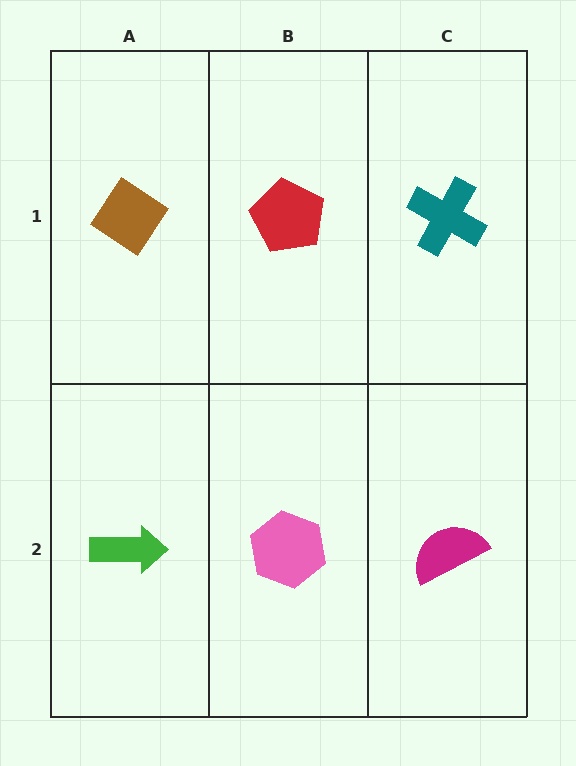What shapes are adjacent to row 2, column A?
A brown diamond (row 1, column A), a pink hexagon (row 2, column B).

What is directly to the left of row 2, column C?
A pink hexagon.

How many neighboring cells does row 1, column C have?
2.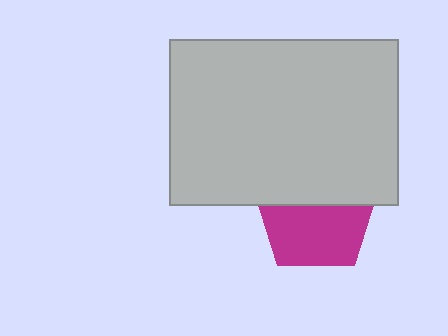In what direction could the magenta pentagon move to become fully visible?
The magenta pentagon could move down. That would shift it out from behind the light gray rectangle entirely.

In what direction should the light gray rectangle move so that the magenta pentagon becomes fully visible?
The light gray rectangle should move up. That is the shortest direction to clear the overlap and leave the magenta pentagon fully visible.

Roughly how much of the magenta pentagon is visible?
About half of it is visible (roughly 57%).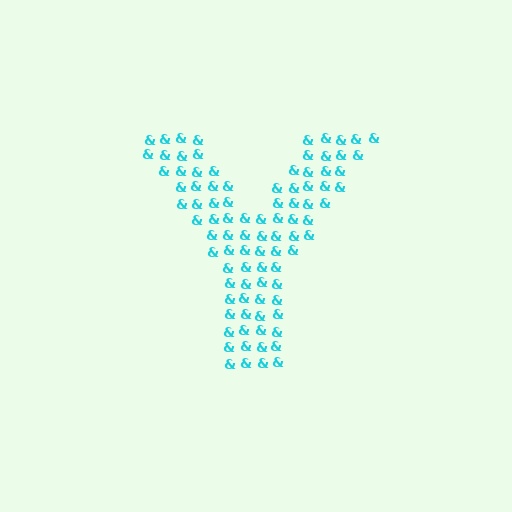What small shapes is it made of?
It is made of small ampersands.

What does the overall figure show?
The overall figure shows the letter Y.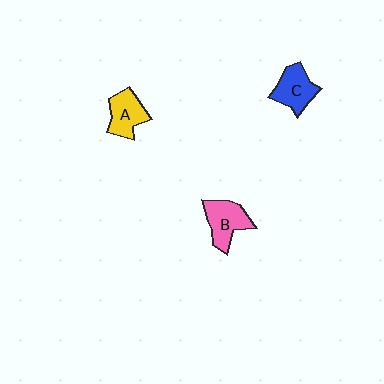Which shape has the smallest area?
Shape A (yellow).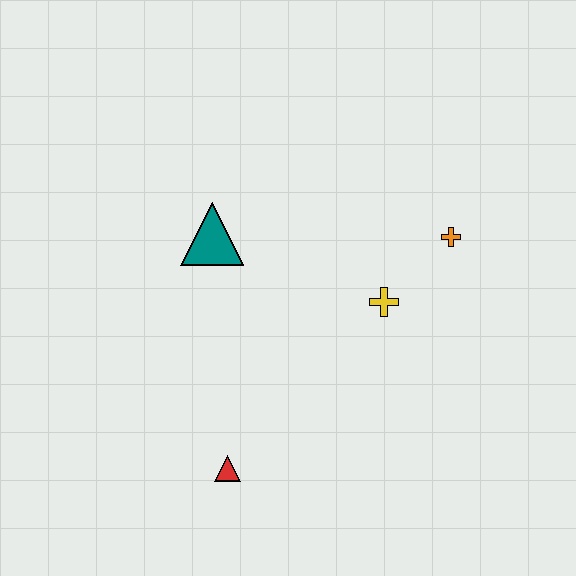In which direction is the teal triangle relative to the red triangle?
The teal triangle is above the red triangle.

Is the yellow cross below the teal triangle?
Yes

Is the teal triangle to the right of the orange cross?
No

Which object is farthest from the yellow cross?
The red triangle is farthest from the yellow cross.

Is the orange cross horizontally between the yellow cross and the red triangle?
No